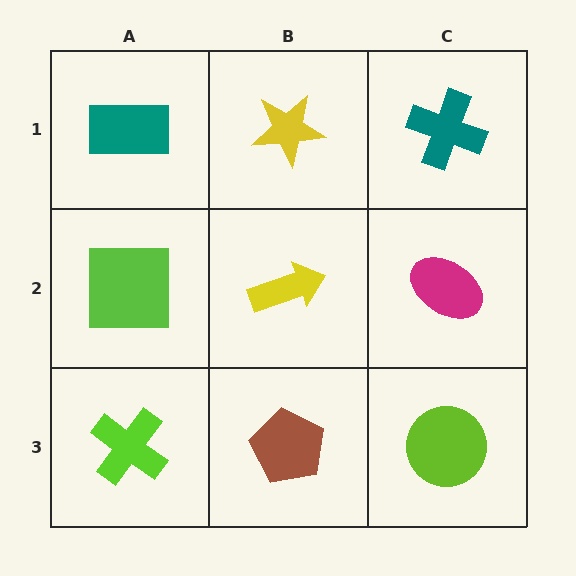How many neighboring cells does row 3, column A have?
2.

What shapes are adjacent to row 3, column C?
A magenta ellipse (row 2, column C), a brown pentagon (row 3, column B).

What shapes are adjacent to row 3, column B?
A yellow arrow (row 2, column B), a lime cross (row 3, column A), a lime circle (row 3, column C).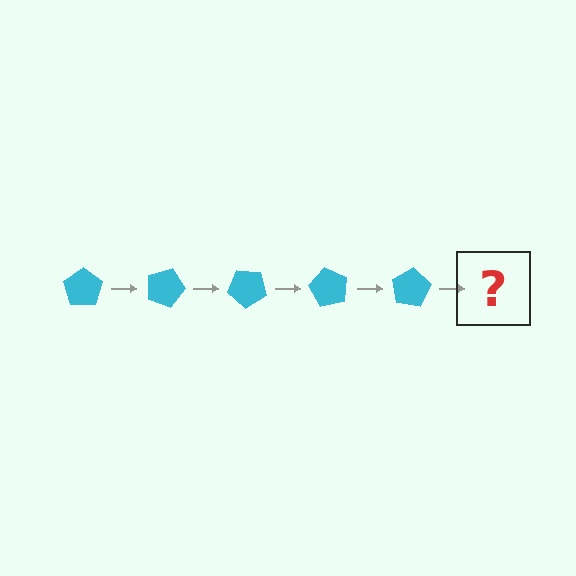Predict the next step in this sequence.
The next step is a cyan pentagon rotated 100 degrees.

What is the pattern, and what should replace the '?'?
The pattern is that the pentagon rotates 20 degrees each step. The '?' should be a cyan pentagon rotated 100 degrees.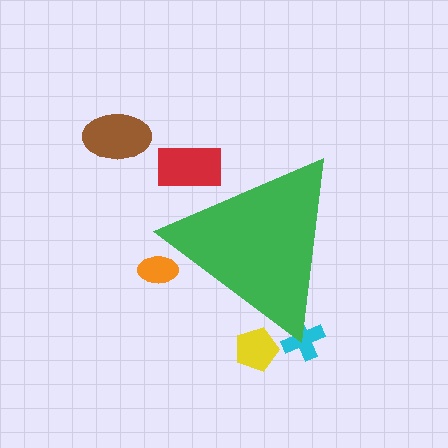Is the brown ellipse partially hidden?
No, the brown ellipse is fully visible.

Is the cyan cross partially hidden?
Yes, the cyan cross is partially hidden behind the green triangle.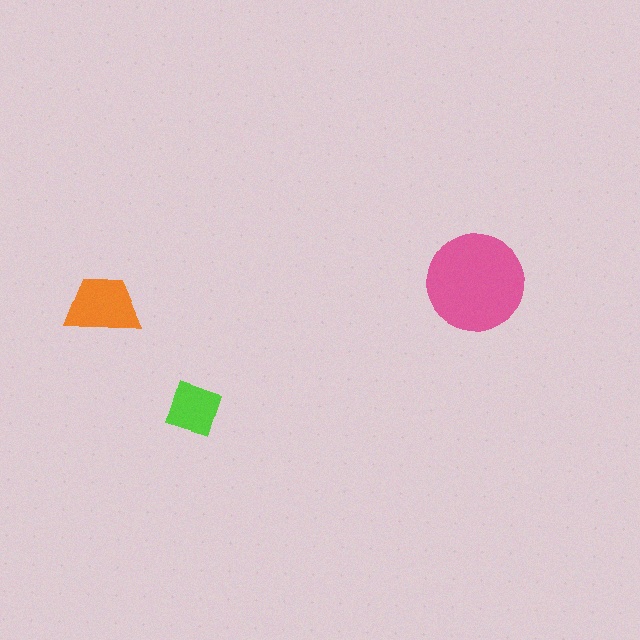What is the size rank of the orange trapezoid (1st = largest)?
2nd.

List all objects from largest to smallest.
The pink circle, the orange trapezoid, the lime diamond.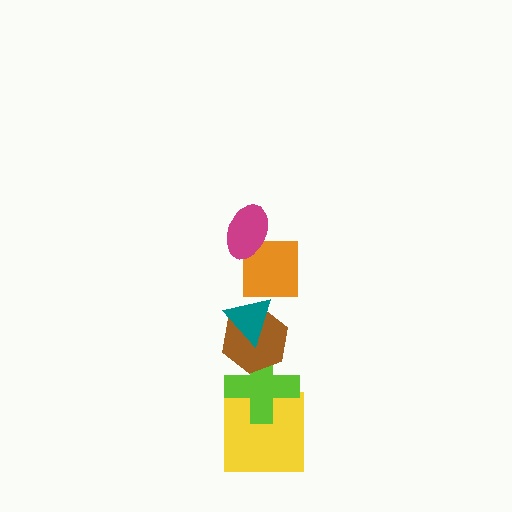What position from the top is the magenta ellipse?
The magenta ellipse is 1st from the top.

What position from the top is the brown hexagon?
The brown hexagon is 4th from the top.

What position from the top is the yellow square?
The yellow square is 6th from the top.